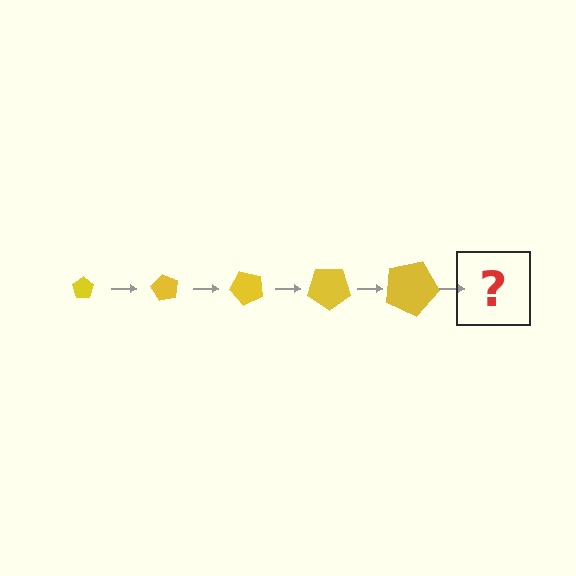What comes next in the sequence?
The next element should be a pentagon, larger than the previous one and rotated 300 degrees from the start.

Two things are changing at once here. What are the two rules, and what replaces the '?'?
The two rules are that the pentagon grows larger each step and it rotates 60 degrees each step. The '?' should be a pentagon, larger than the previous one and rotated 300 degrees from the start.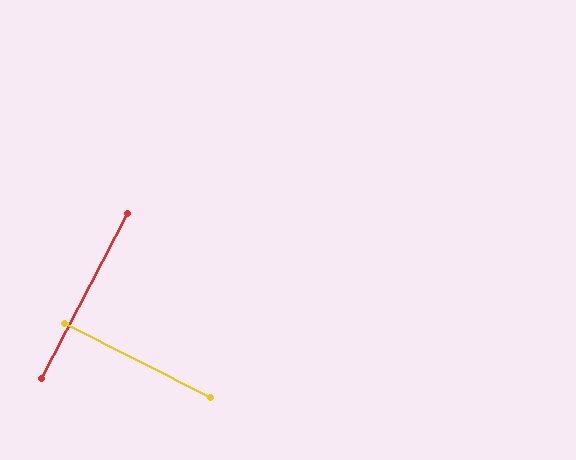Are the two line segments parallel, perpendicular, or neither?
Perpendicular — they meet at approximately 89°.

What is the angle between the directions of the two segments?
Approximately 89 degrees.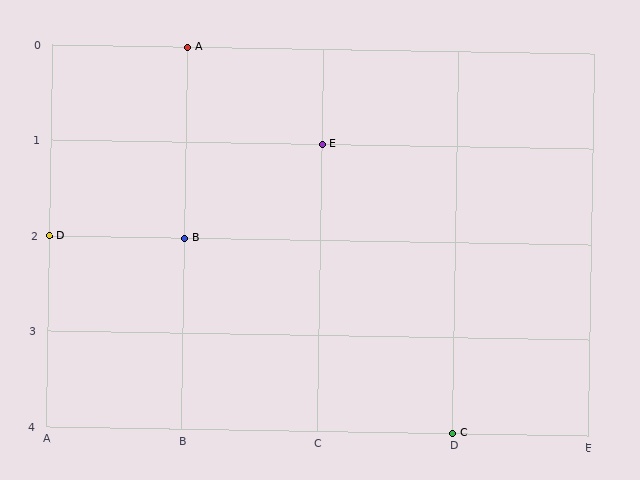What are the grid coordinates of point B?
Point B is at grid coordinates (B, 2).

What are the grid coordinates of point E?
Point E is at grid coordinates (C, 1).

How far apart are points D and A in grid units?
Points D and A are 1 column and 2 rows apart (about 2.2 grid units diagonally).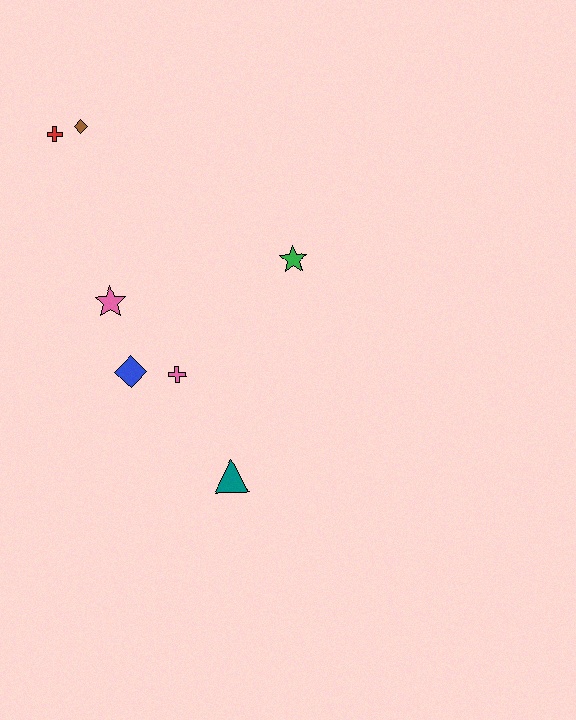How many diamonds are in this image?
There are 2 diamonds.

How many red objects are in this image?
There is 1 red object.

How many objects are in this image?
There are 7 objects.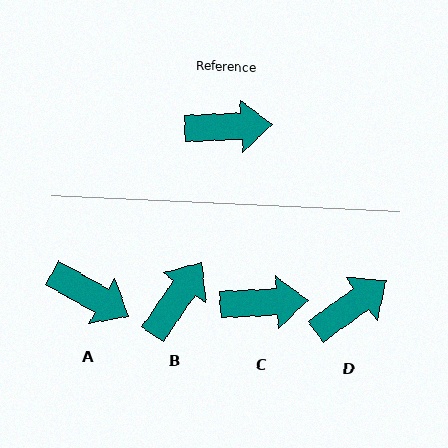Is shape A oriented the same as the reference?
No, it is off by about 33 degrees.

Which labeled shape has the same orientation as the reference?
C.